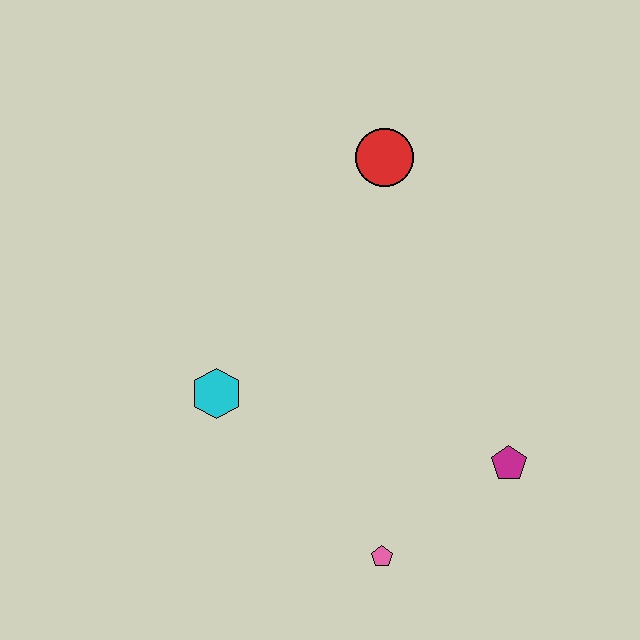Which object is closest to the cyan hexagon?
The pink pentagon is closest to the cyan hexagon.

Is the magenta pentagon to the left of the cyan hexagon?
No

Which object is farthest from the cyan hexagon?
The magenta pentagon is farthest from the cyan hexagon.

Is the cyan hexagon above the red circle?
No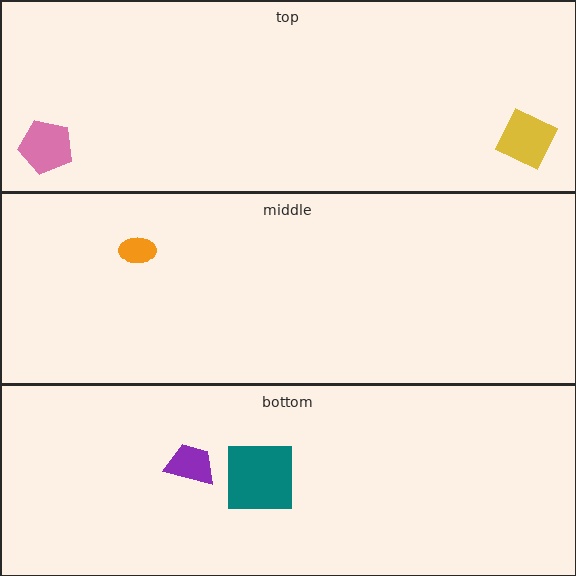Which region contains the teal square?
The bottom region.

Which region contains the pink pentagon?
The top region.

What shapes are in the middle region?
The orange ellipse.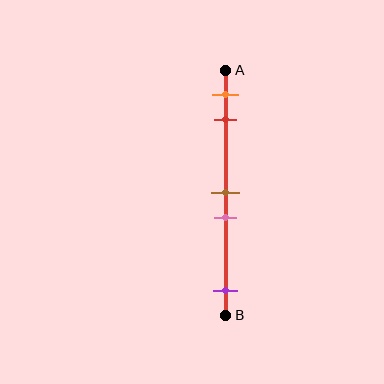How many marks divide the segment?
There are 5 marks dividing the segment.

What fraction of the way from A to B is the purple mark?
The purple mark is approximately 90% (0.9) of the way from A to B.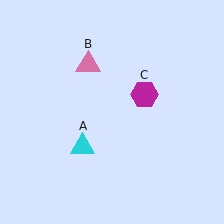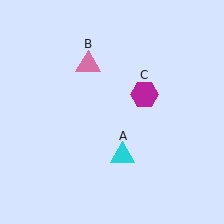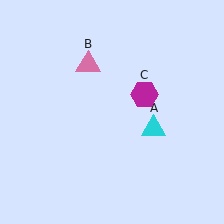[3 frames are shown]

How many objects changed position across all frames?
1 object changed position: cyan triangle (object A).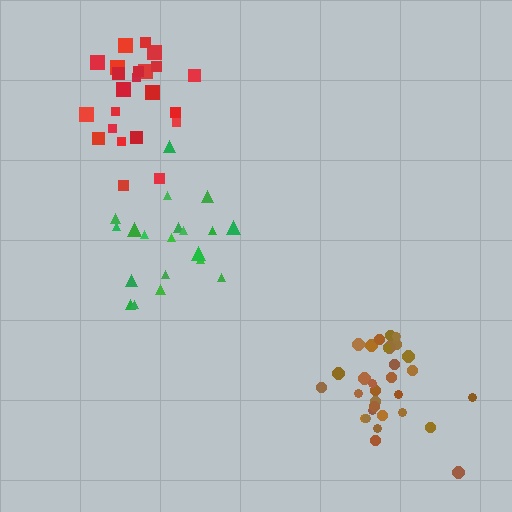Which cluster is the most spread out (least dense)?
Green.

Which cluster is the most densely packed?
Brown.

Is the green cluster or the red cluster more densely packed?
Red.